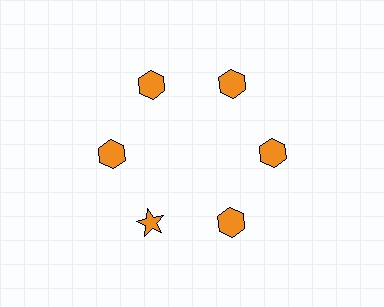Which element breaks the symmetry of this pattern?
The orange star at roughly the 7 o'clock position breaks the symmetry. All other shapes are orange hexagons.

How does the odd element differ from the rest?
It has a different shape: star instead of hexagon.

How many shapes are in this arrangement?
There are 6 shapes arranged in a ring pattern.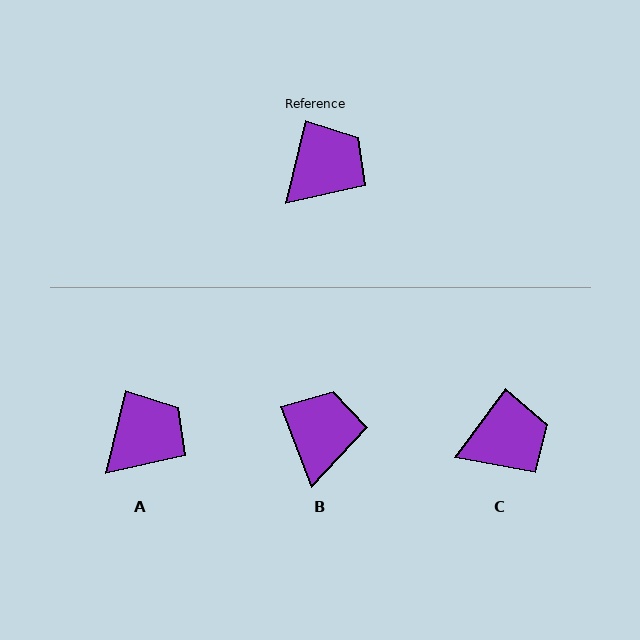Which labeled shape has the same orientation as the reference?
A.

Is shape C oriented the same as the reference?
No, it is off by about 23 degrees.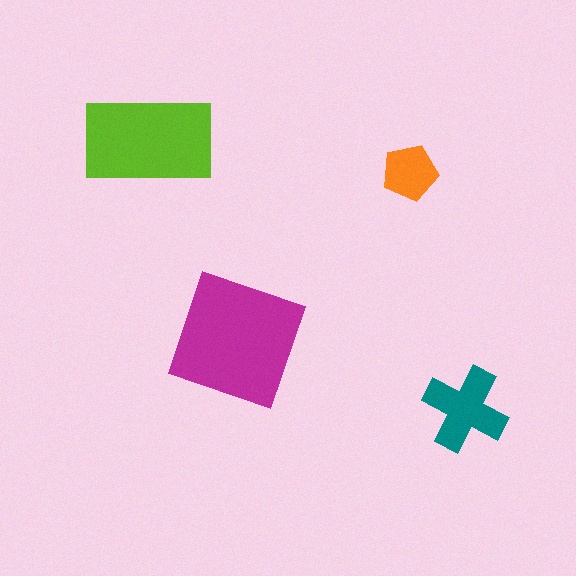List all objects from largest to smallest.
The magenta square, the lime rectangle, the teal cross, the orange pentagon.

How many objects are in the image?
There are 4 objects in the image.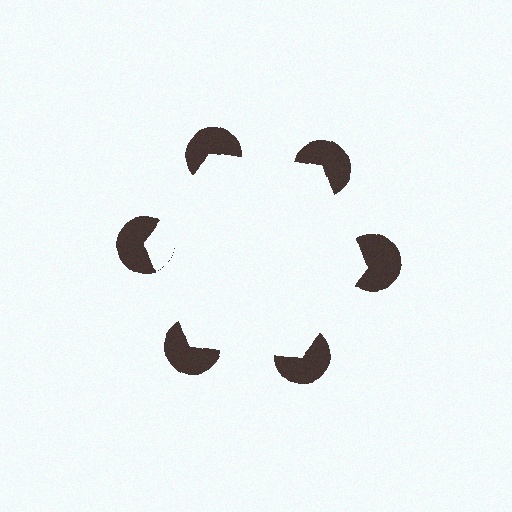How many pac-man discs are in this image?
There are 6 — one at each vertex of the illusory hexagon.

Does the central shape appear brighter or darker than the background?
It typically appears slightly brighter than the background, even though no actual brightness change is drawn.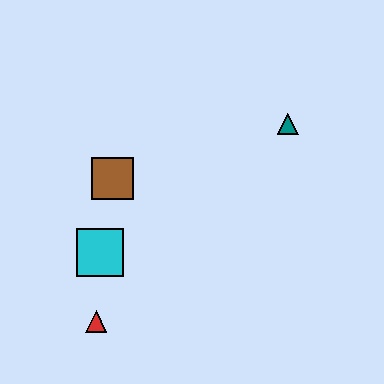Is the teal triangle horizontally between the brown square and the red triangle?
No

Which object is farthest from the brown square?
The teal triangle is farthest from the brown square.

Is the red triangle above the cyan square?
No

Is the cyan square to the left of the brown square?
Yes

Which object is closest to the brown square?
The cyan square is closest to the brown square.